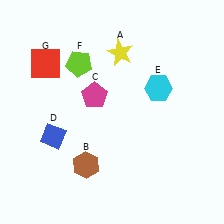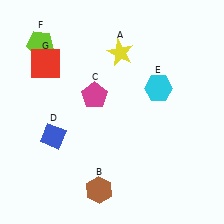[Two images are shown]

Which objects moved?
The objects that moved are: the brown hexagon (B), the lime pentagon (F).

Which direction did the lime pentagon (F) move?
The lime pentagon (F) moved left.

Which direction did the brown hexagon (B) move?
The brown hexagon (B) moved down.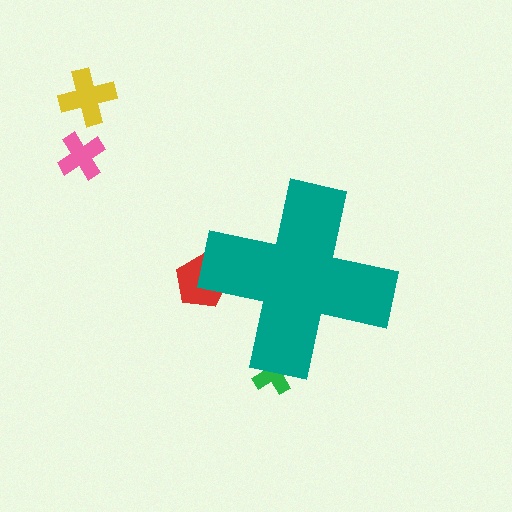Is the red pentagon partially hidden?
Yes, the red pentagon is partially hidden behind the teal cross.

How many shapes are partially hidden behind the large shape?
2 shapes are partially hidden.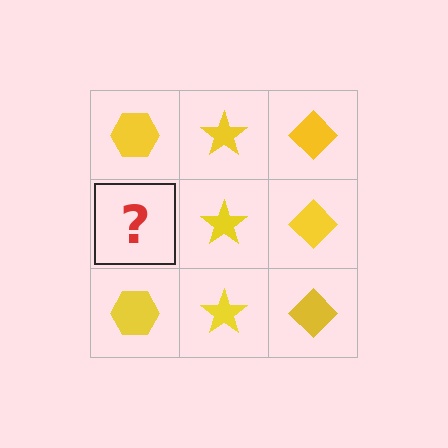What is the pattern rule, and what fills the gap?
The rule is that each column has a consistent shape. The gap should be filled with a yellow hexagon.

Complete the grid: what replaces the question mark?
The question mark should be replaced with a yellow hexagon.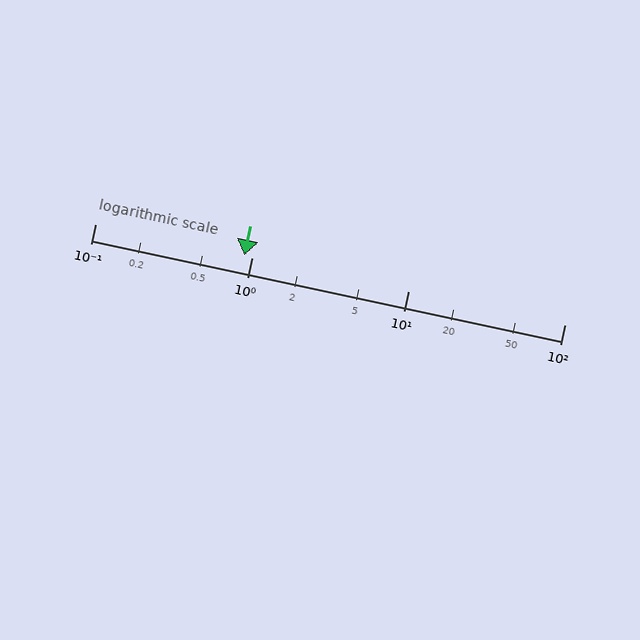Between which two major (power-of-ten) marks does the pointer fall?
The pointer is between 0.1 and 1.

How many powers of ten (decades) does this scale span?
The scale spans 3 decades, from 0.1 to 100.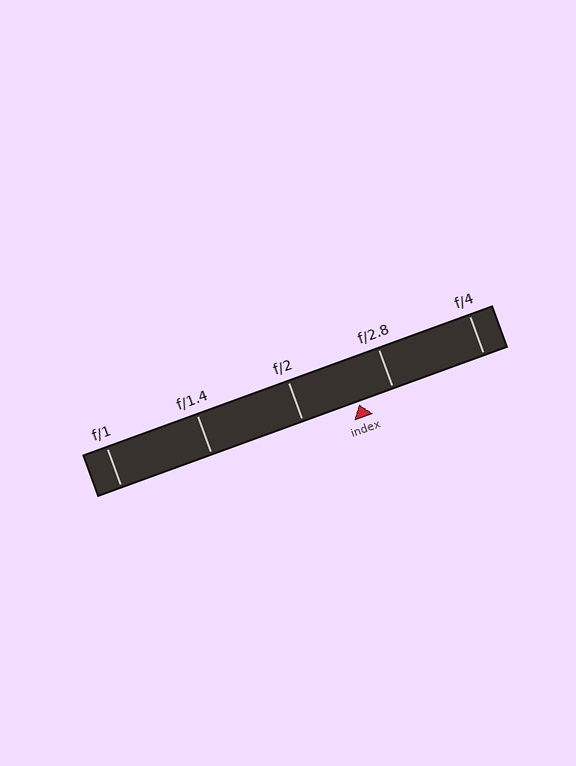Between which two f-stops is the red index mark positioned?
The index mark is between f/2 and f/2.8.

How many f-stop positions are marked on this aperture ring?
There are 5 f-stop positions marked.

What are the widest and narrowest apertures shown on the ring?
The widest aperture shown is f/1 and the narrowest is f/4.